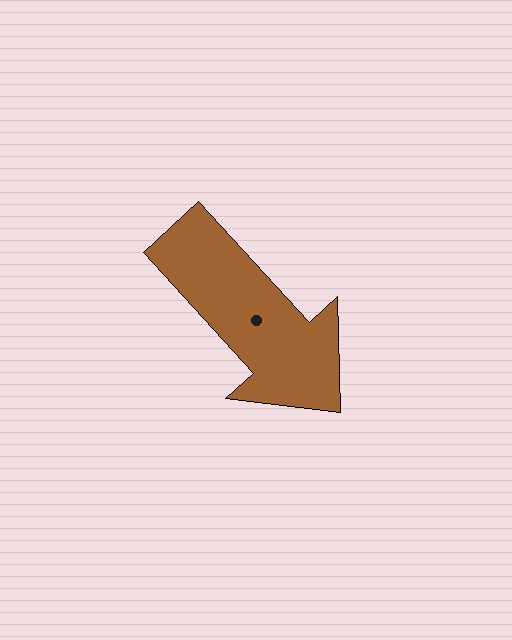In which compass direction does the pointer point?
Southeast.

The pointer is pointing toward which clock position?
Roughly 5 o'clock.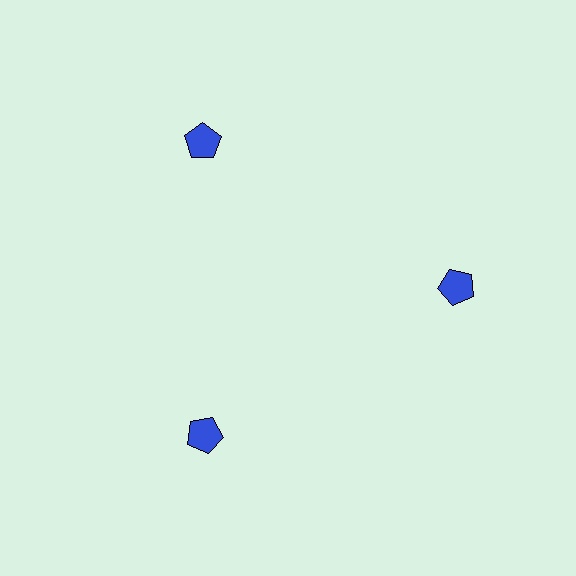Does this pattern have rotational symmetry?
Yes, this pattern has 3-fold rotational symmetry. It looks the same after rotating 120 degrees around the center.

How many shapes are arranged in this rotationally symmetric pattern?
There are 3 shapes, arranged in 3 groups of 1.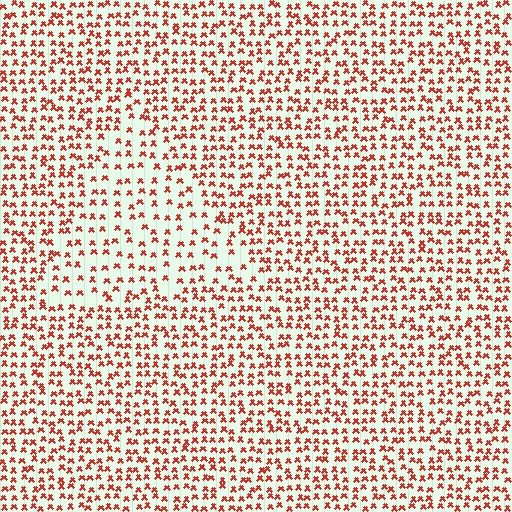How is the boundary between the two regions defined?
The boundary is defined by a change in element density (approximately 1.7x ratio). All elements are the same color, size, and shape.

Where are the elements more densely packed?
The elements are more densely packed outside the triangle boundary.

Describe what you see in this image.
The image contains small red elements arranged at two different densities. A triangle-shaped region is visible where the elements are less densely packed than the surrounding area.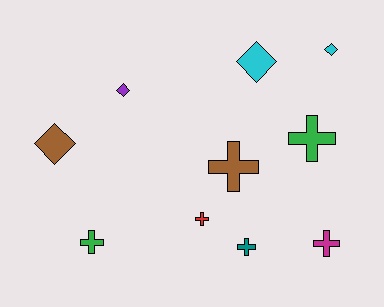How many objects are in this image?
There are 10 objects.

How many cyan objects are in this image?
There are 2 cyan objects.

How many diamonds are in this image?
There are 4 diamonds.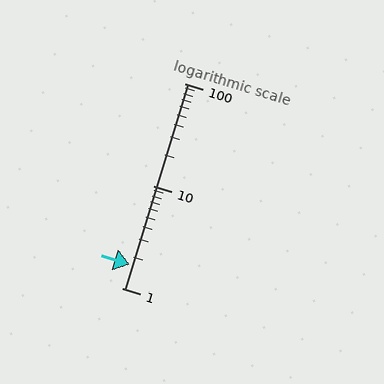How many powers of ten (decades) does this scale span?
The scale spans 2 decades, from 1 to 100.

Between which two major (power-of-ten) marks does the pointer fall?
The pointer is between 1 and 10.